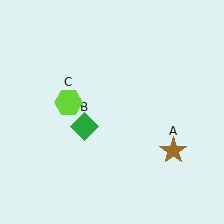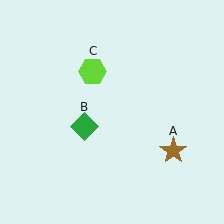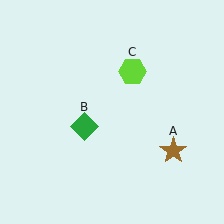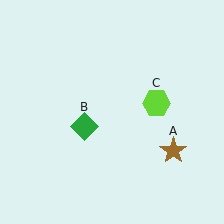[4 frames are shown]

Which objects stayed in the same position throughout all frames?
Brown star (object A) and green diamond (object B) remained stationary.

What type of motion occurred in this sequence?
The lime hexagon (object C) rotated clockwise around the center of the scene.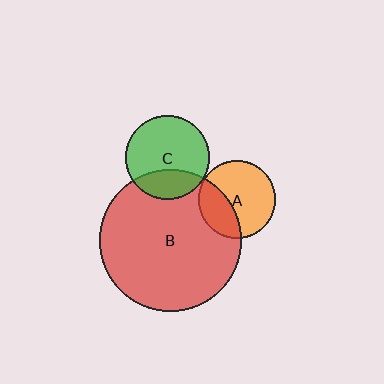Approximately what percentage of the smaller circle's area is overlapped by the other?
Approximately 30%.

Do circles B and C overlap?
Yes.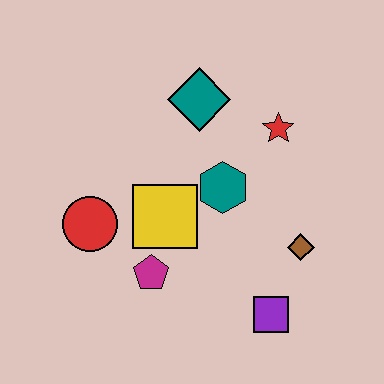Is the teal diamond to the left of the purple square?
Yes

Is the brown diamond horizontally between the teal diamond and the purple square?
No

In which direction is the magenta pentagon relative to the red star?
The magenta pentagon is below the red star.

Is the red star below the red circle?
No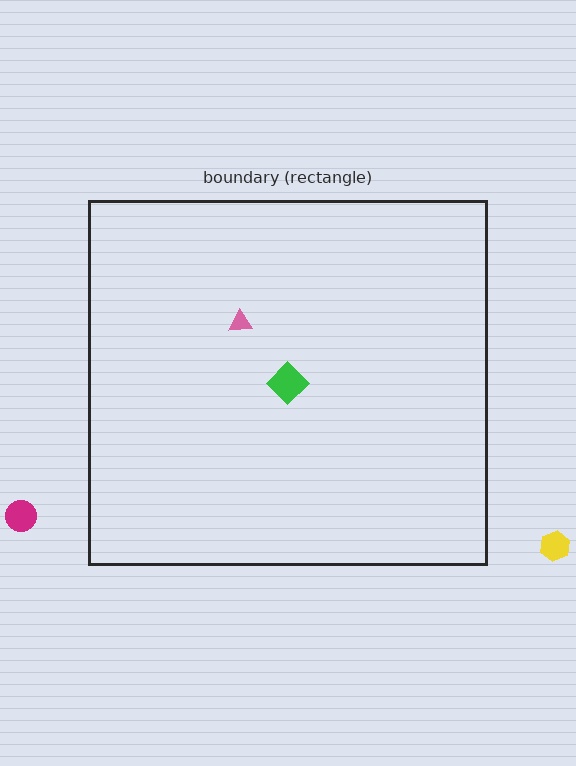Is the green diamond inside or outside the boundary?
Inside.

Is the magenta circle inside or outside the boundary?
Outside.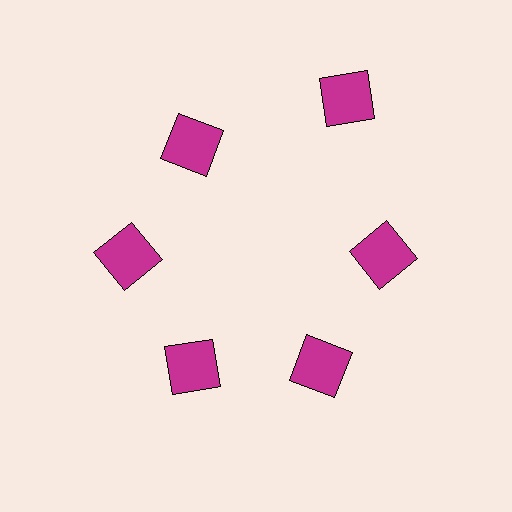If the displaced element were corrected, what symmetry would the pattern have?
It would have 6-fold rotational symmetry — the pattern would map onto itself every 60 degrees.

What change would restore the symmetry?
The symmetry would be restored by moving it inward, back onto the ring so that all 6 squares sit at equal angles and equal distance from the center.